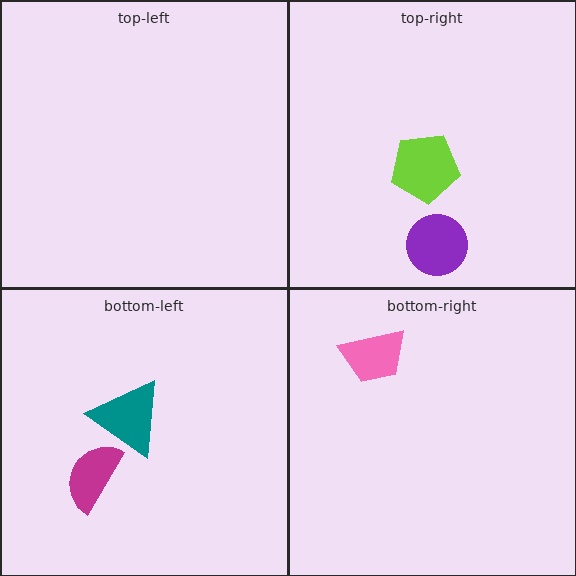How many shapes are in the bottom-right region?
1.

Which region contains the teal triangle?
The bottom-left region.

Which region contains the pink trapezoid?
The bottom-right region.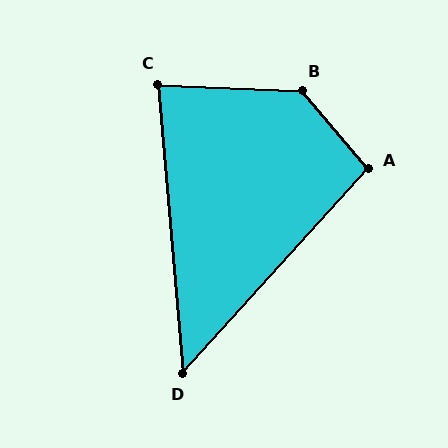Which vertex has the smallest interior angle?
D, at approximately 47 degrees.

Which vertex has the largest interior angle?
B, at approximately 133 degrees.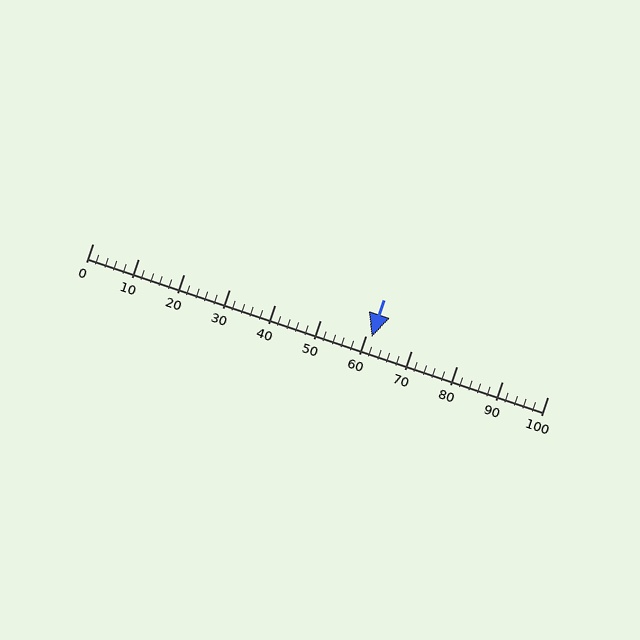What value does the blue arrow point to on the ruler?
The blue arrow points to approximately 61.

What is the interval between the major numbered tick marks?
The major tick marks are spaced 10 units apart.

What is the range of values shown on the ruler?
The ruler shows values from 0 to 100.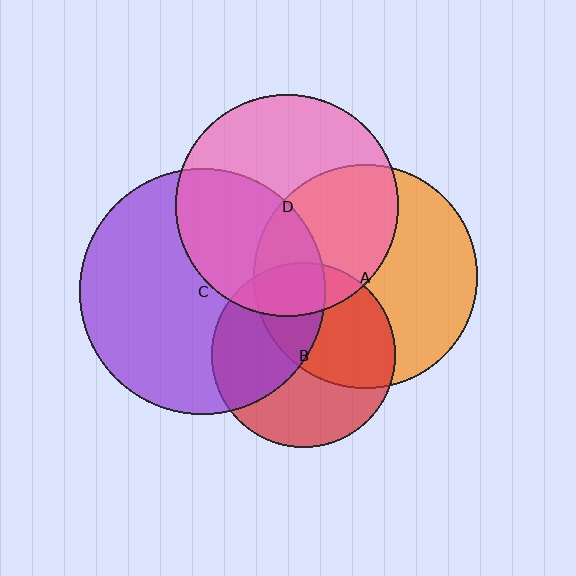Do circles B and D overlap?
Yes.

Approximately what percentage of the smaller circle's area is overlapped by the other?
Approximately 20%.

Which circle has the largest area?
Circle C (purple).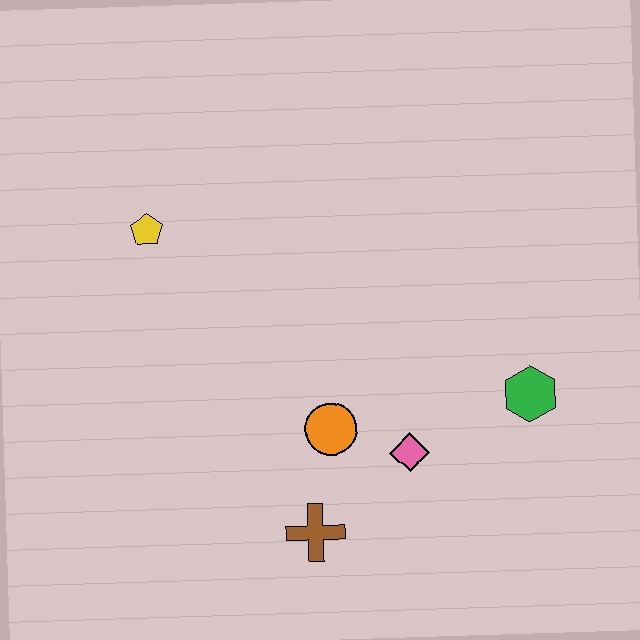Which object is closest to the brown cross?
The orange circle is closest to the brown cross.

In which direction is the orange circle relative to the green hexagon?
The orange circle is to the left of the green hexagon.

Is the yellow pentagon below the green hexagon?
No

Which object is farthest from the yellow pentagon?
The green hexagon is farthest from the yellow pentagon.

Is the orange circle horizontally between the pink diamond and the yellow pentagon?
Yes